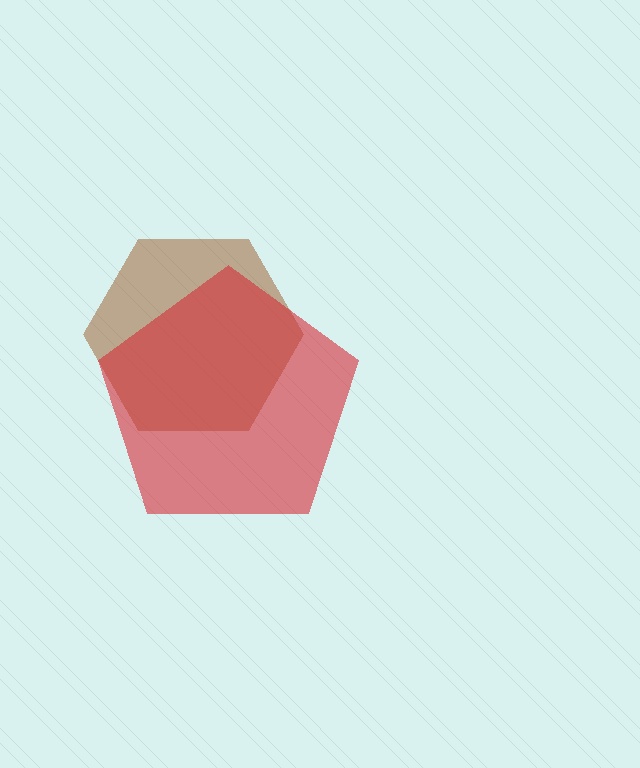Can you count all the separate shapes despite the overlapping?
Yes, there are 2 separate shapes.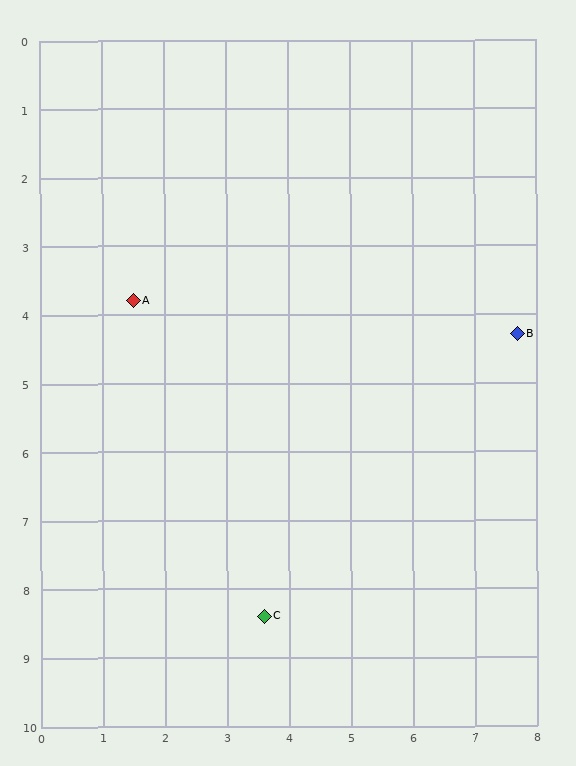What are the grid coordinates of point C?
Point C is at approximately (3.6, 8.4).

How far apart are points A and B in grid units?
Points A and B are about 6.2 grid units apart.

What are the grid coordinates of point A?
Point A is at approximately (1.5, 3.8).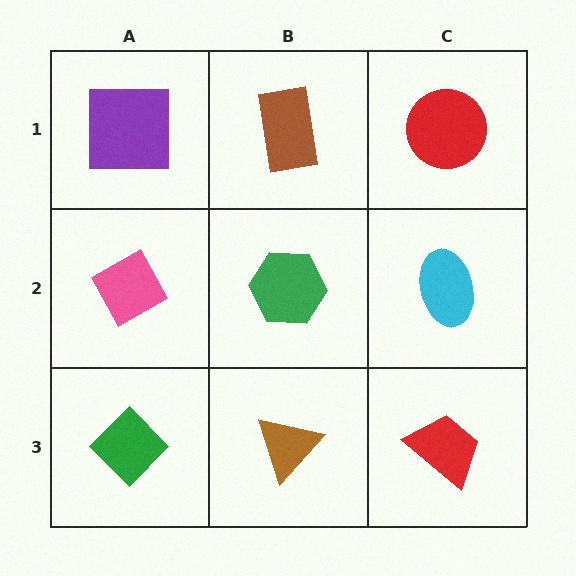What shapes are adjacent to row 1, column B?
A green hexagon (row 2, column B), a purple square (row 1, column A), a red circle (row 1, column C).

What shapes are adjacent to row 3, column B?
A green hexagon (row 2, column B), a green diamond (row 3, column A), a red trapezoid (row 3, column C).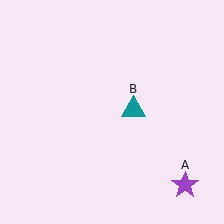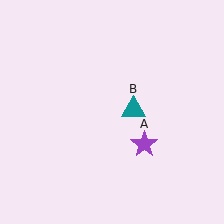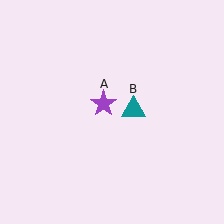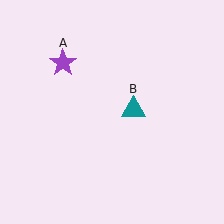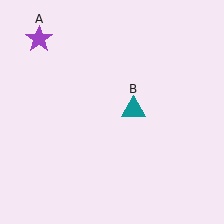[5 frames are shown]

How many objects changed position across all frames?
1 object changed position: purple star (object A).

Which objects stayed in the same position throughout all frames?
Teal triangle (object B) remained stationary.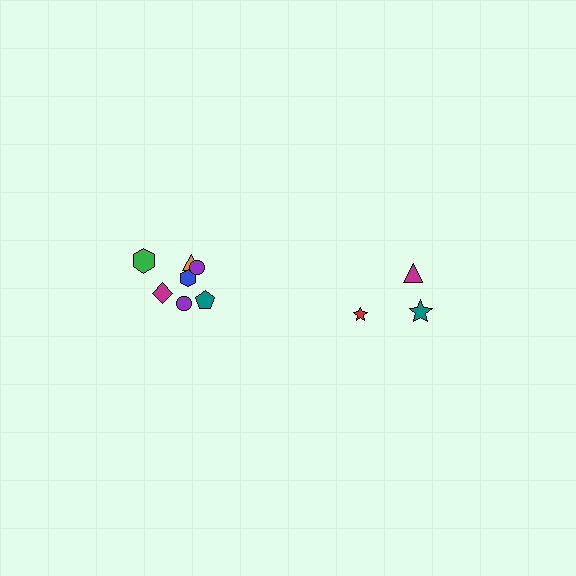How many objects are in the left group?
There are 7 objects.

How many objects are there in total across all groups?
There are 10 objects.